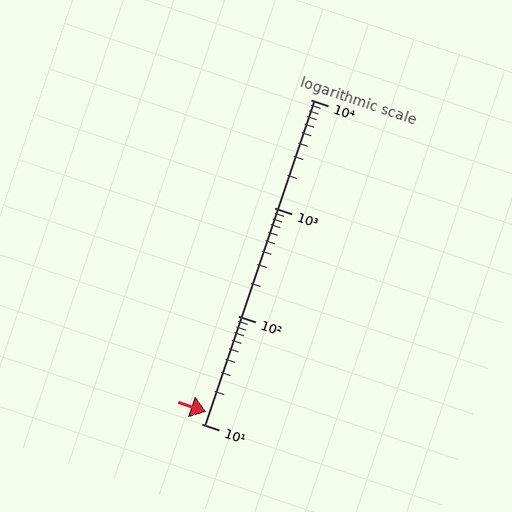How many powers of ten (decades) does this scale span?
The scale spans 3 decades, from 10 to 10000.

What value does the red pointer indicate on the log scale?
The pointer indicates approximately 13.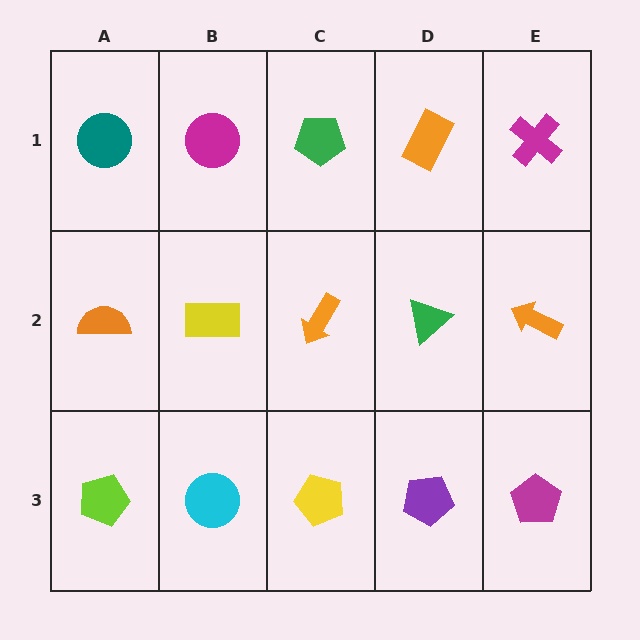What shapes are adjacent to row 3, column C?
An orange arrow (row 2, column C), a cyan circle (row 3, column B), a purple pentagon (row 3, column D).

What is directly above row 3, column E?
An orange arrow.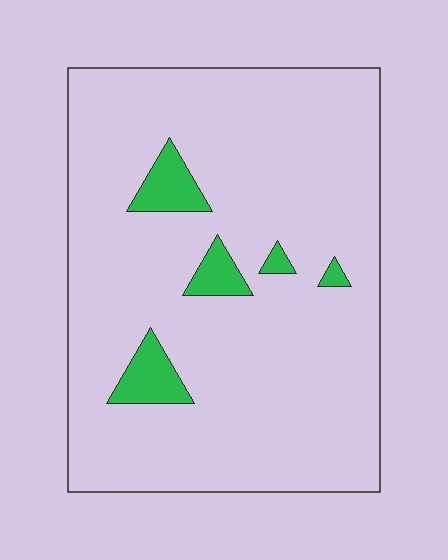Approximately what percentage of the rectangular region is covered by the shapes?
Approximately 10%.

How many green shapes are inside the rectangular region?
5.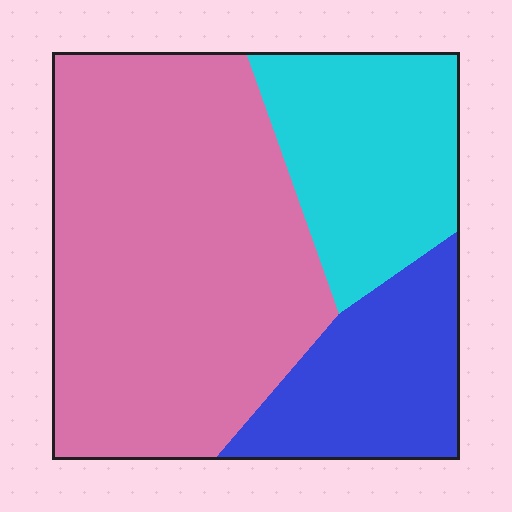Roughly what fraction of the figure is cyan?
Cyan covers around 25% of the figure.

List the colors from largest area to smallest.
From largest to smallest: pink, cyan, blue.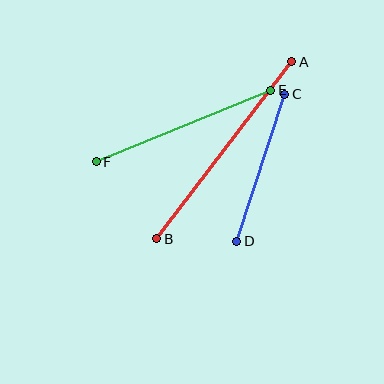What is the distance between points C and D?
The distance is approximately 155 pixels.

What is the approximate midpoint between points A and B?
The midpoint is at approximately (224, 150) pixels.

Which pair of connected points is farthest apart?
Points A and B are farthest apart.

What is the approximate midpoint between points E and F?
The midpoint is at approximately (183, 126) pixels.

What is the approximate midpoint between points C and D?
The midpoint is at approximately (261, 168) pixels.